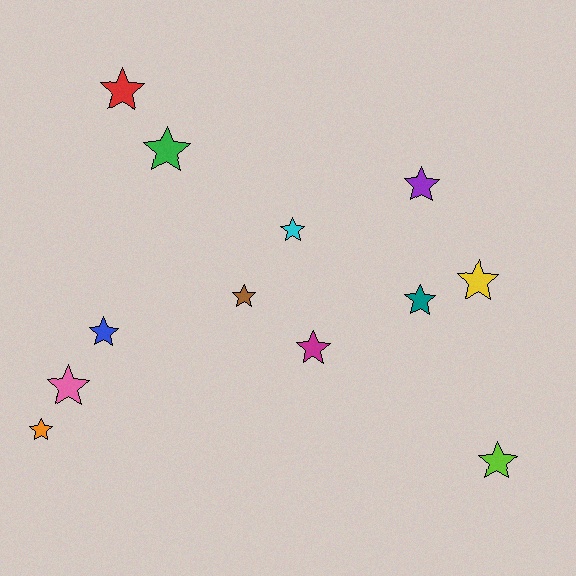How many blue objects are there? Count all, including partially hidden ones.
There is 1 blue object.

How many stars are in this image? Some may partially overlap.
There are 12 stars.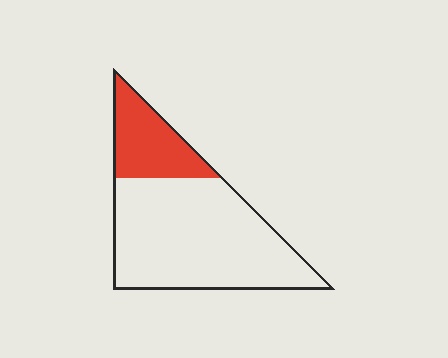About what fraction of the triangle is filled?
About one quarter (1/4).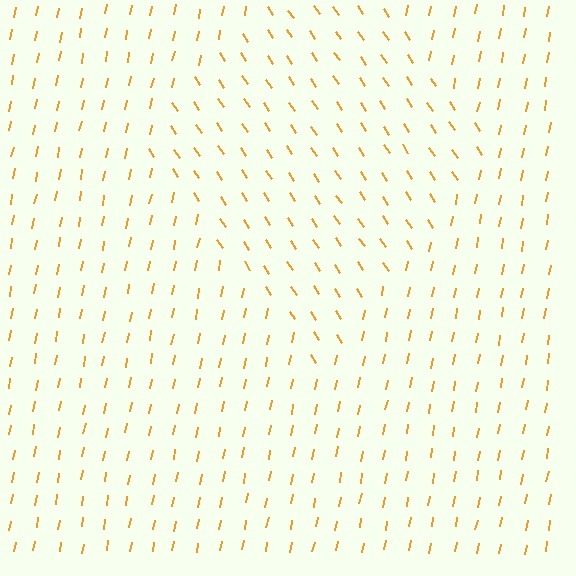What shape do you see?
I see a diamond.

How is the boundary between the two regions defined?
The boundary is defined purely by a change in line orientation (approximately 45 degrees difference). All lines are the same color and thickness.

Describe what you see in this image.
The image is filled with small orange line segments. A diamond region in the image has lines oriented differently from the surrounding lines, creating a visible texture boundary.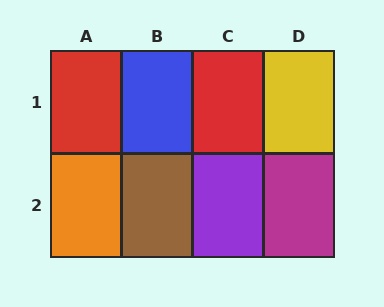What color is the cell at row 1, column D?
Yellow.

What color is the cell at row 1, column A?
Red.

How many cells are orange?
1 cell is orange.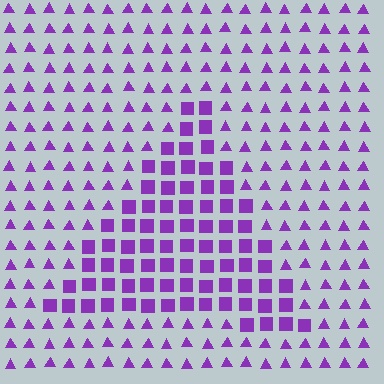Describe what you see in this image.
The image is filled with small purple elements arranged in a uniform grid. A triangle-shaped region contains squares, while the surrounding area contains triangles. The boundary is defined purely by the change in element shape.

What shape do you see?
I see a triangle.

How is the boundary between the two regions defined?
The boundary is defined by a change in element shape: squares inside vs. triangles outside. All elements share the same color and spacing.